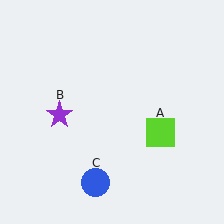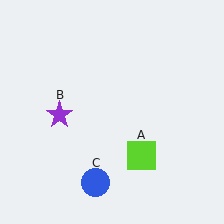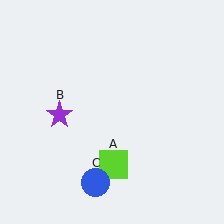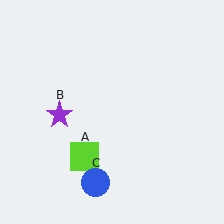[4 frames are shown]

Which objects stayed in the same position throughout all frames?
Purple star (object B) and blue circle (object C) remained stationary.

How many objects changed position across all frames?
1 object changed position: lime square (object A).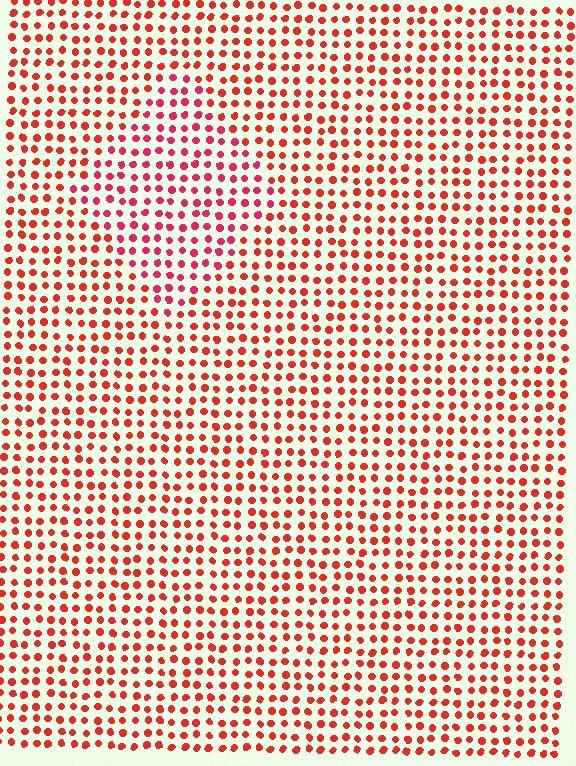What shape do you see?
I see a diamond.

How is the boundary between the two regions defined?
The boundary is defined purely by a slight shift in hue (about 24 degrees). Spacing, size, and orientation are identical on both sides.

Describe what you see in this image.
The image is filled with small red elements in a uniform arrangement. A diamond-shaped region is visible where the elements are tinted to a slightly different hue, forming a subtle color boundary.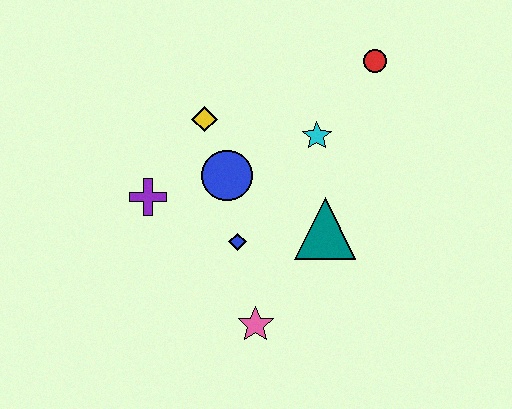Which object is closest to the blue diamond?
The blue circle is closest to the blue diamond.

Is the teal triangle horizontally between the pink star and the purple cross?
No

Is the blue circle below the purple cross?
No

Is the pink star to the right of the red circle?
No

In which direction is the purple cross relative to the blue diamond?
The purple cross is to the left of the blue diamond.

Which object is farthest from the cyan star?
The pink star is farthest from the cyan star.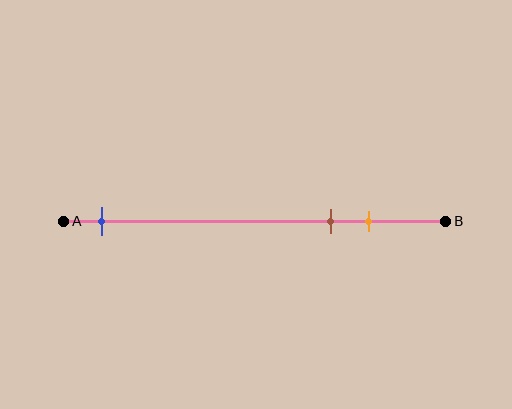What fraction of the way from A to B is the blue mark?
The blue mark is approximately 10% (0.1) of the way from A to B.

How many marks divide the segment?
There are 3 marks dividing the segment.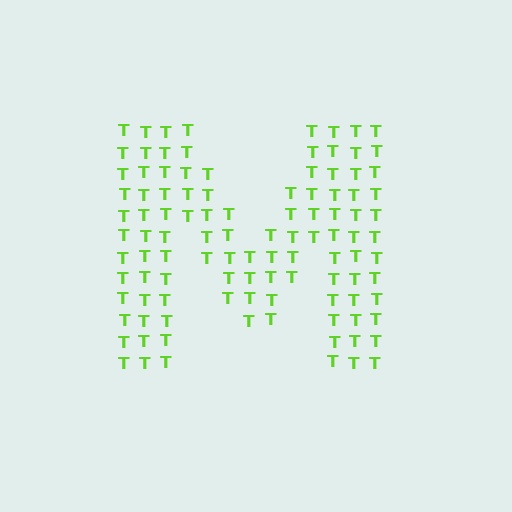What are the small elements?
The small elements are letter T's.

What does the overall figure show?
The overall figure shows the letter M.